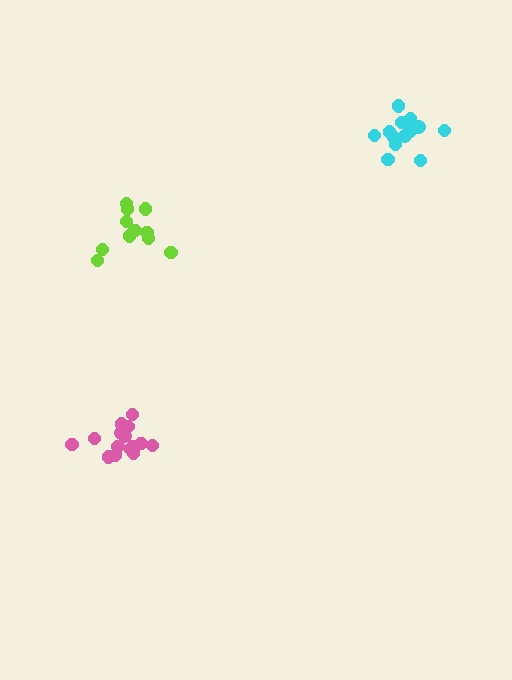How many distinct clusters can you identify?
There are 3 distinct clusters.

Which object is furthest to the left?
The pink cluster is leftmost.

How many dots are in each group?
Group 1: 15 dots, Group 2: 11 dots, Group 3: 13 dots (39 total).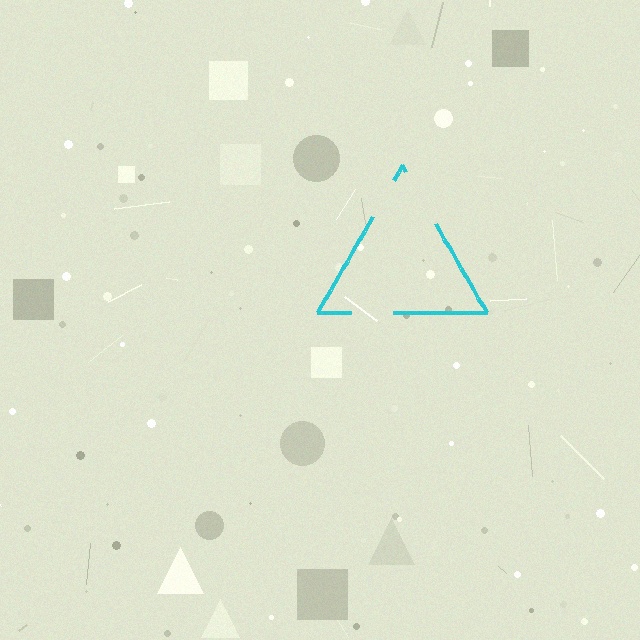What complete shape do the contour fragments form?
The contour fragments form a triangle.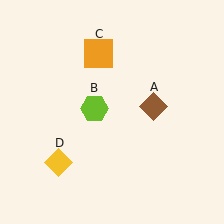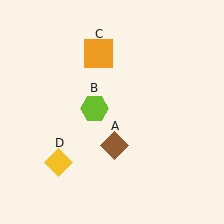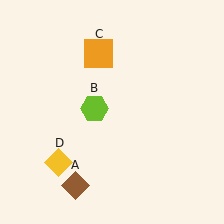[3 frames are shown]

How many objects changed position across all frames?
1 object changed position: brown diamond (object A).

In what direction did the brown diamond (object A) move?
The brown diamond (object A) moved down and to the left.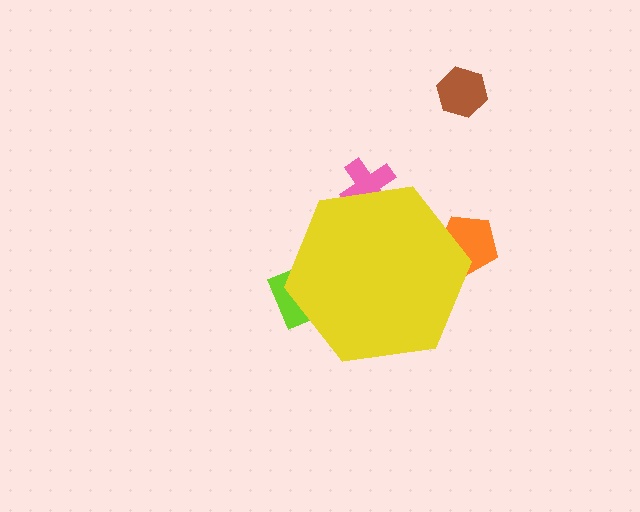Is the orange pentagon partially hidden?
Yes, the orange pentagon is partially hidden behind the yellow hexagon.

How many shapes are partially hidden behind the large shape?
3 shapes are partially hidden.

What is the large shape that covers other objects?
A yellow hexagon.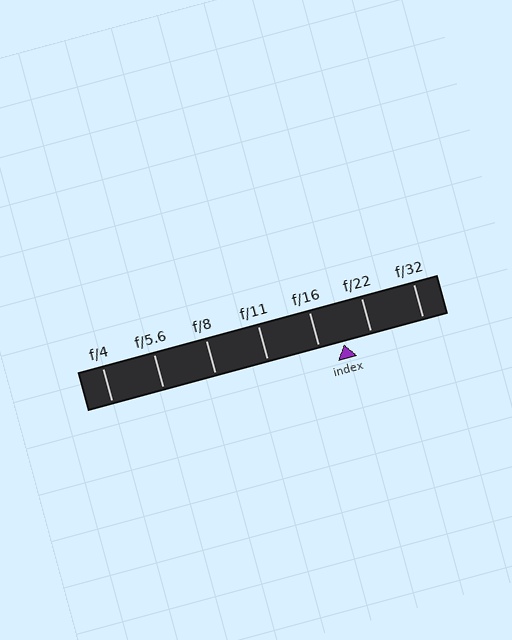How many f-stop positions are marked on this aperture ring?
There are 7 f-stop positions marked.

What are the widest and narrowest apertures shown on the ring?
The widest aperture shown is f/4 and the narrowest is f/32.